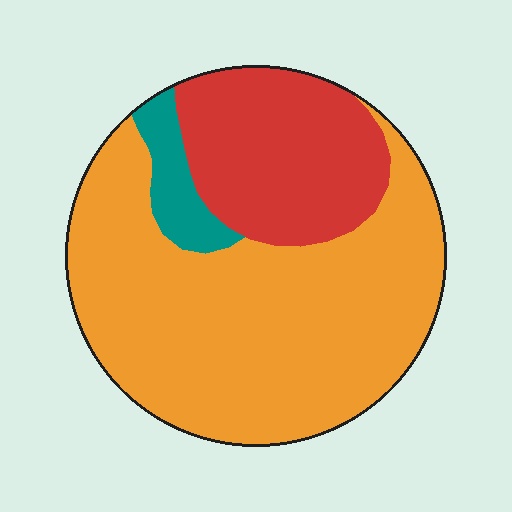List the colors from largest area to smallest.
From largest to smallest: orange, red, teal.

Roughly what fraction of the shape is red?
Red takes up between a sixth and a third of the shape.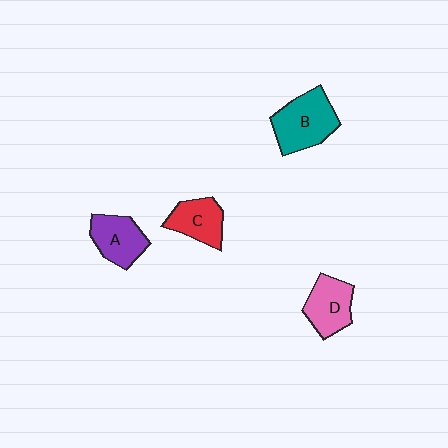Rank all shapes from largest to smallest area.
From largest to smallest: B (teal), D (pink), A (purple), C (red).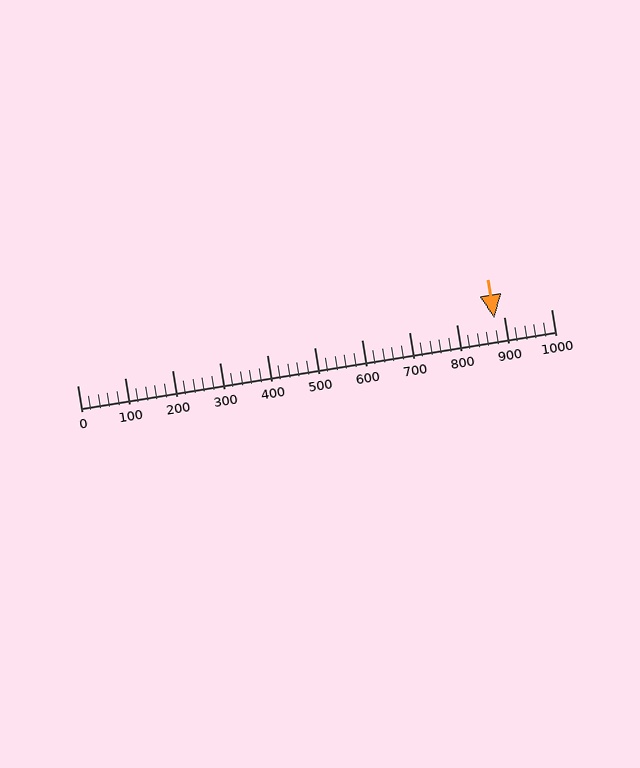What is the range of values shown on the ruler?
The ruler shows values from 0 to 1000.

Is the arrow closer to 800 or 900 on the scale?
The arrow is closer to 900.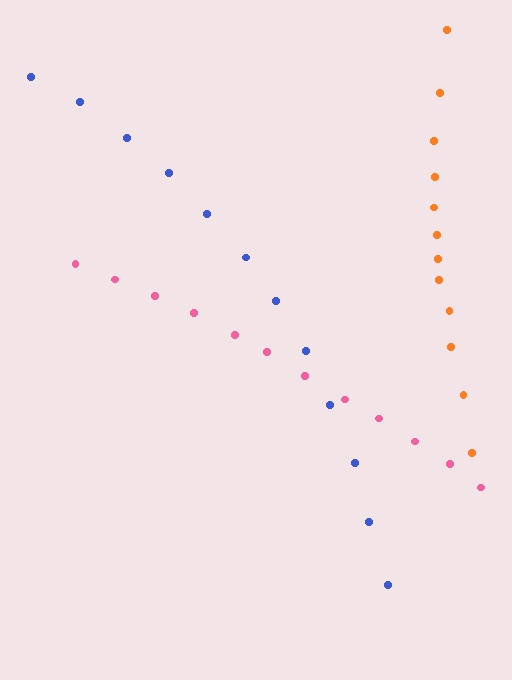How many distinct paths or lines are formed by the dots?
There are 3 distinct paths.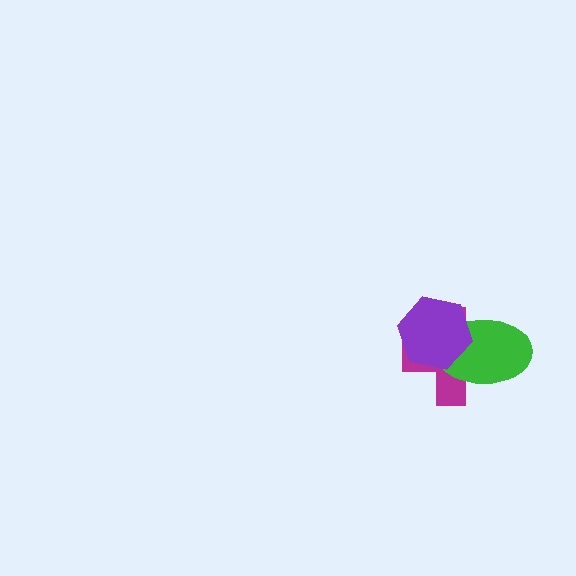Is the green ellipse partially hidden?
Yes, it is partially covered by another shape.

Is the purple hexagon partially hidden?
No, no other shape covers it.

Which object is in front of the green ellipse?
The purple hexagon is in front of the green ellipse.